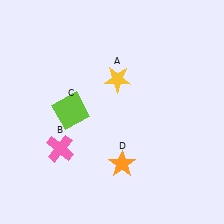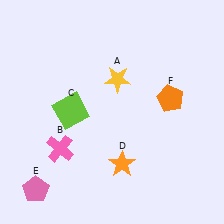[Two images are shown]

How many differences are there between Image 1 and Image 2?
There are 2 differences between the two images.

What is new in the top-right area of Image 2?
An orange pentagon (F) was added in the top-right area of Image 2.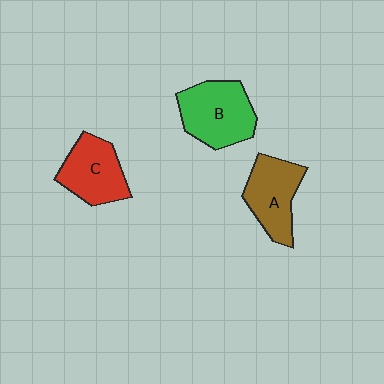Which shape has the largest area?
Shape B (green).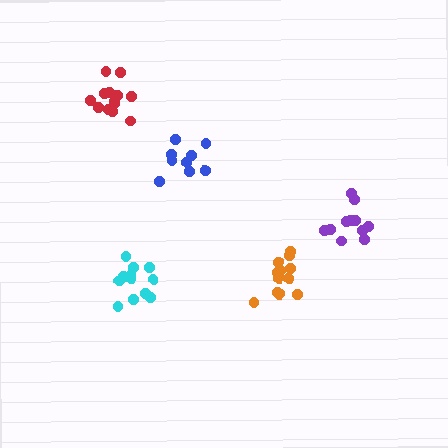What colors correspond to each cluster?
The clusters are colored: purple, blue, orange, cyan, red.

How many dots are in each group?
Group 1: 11 dots, Group 2: 9 dots, Group 3: 12 dots, Group 4: 12 dots, Group 5: 13 dots (57 total).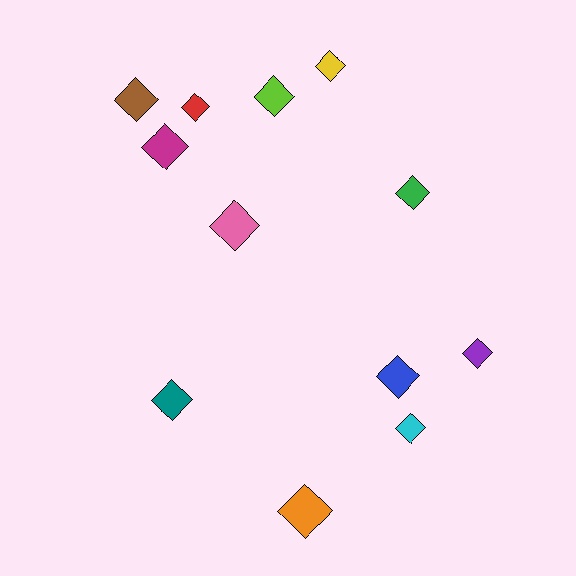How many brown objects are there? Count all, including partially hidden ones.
There is 1 brown object.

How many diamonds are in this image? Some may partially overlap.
There are 12 diamonds.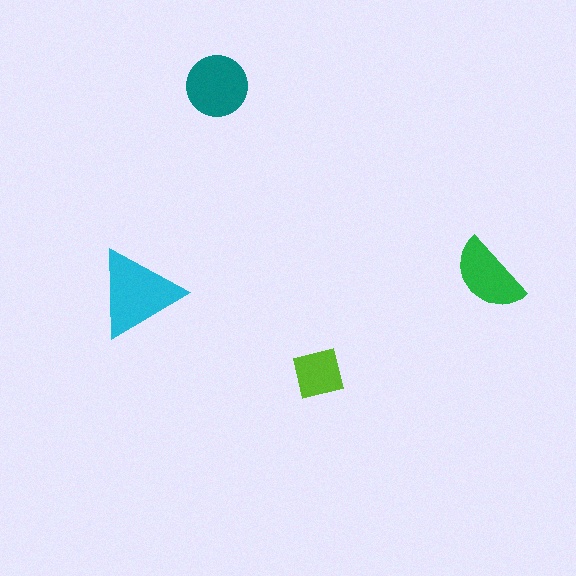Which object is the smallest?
The lime square.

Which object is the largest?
The cyan triangle.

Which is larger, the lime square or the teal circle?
The teal circle.